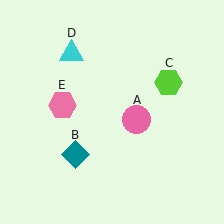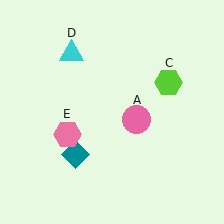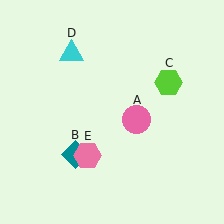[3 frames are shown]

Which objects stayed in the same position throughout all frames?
Pink circle (object A) and teal diamond (object B) and lime hexagon (object C) and cyan triangle (object D) remained stationary.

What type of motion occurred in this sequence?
The pink hexagon (object E) rotated counterclockwise around the center of the scene.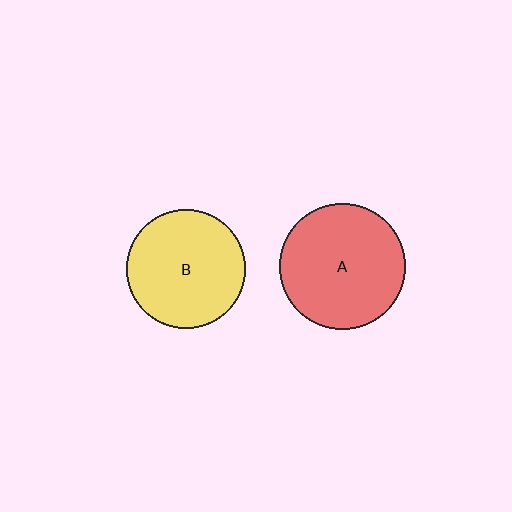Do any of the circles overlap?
No, none of the circles overlap.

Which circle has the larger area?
Circle A (red).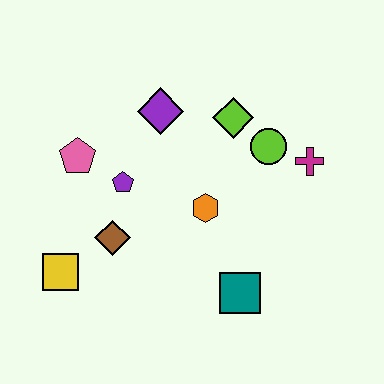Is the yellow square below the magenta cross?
Yes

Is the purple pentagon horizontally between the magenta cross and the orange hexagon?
No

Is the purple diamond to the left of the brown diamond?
No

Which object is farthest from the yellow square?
The magenta cross is farthest from the yellow square.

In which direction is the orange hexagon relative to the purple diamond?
The orange hexagon is below the purple diamond.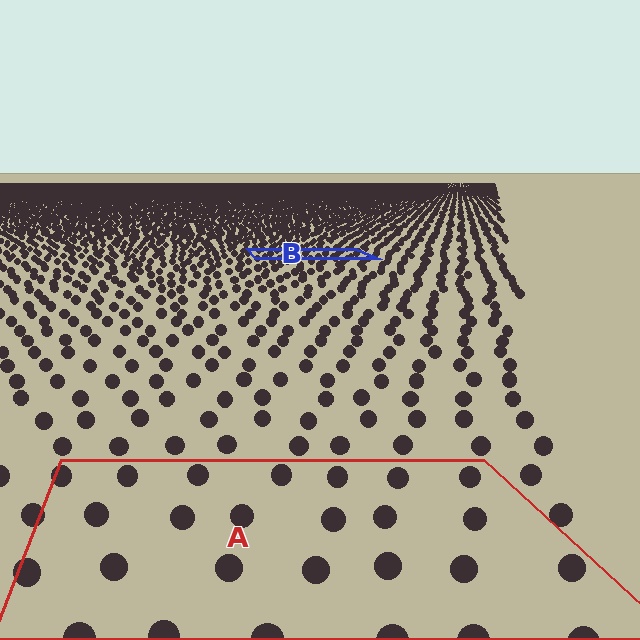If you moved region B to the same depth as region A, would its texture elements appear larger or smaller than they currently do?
They would appear larger. At a closer depth, the same texture elements are projected at a bigger on-screen size.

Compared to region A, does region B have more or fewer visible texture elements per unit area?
Region B has more texture elements per unit area — they are packed more densely because it is farther away.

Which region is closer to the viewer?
Region A is closer. The texture elements there are larger and more spread out.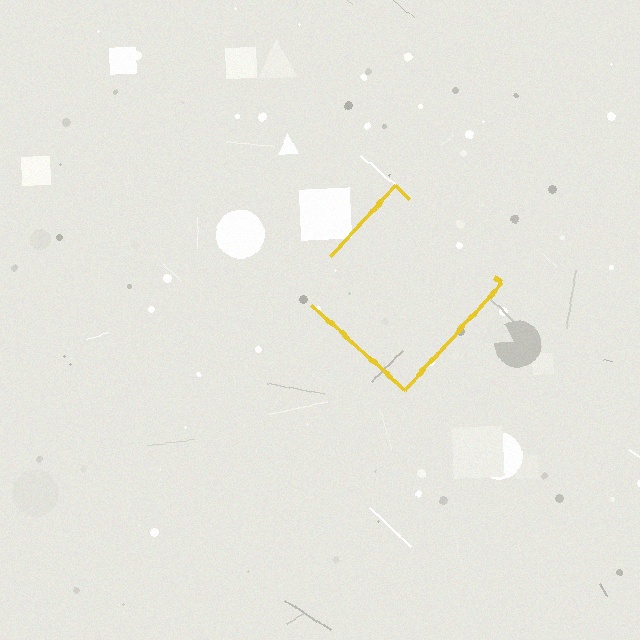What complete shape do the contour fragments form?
The contour fragments form a diamond.